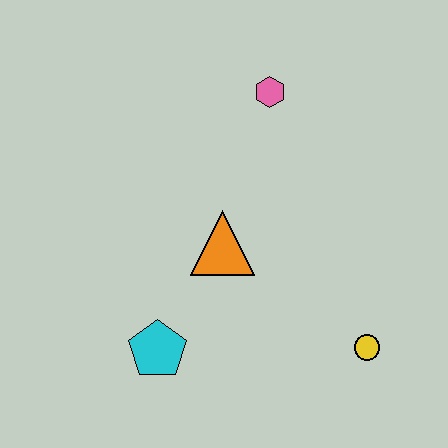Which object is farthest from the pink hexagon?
The cyan pentagon is farthest from the pink hexagon.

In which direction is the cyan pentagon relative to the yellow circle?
The cyan pentagon is to the left of the yellow circle.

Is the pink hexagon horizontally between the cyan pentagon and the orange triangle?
No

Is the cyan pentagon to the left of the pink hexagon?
Yes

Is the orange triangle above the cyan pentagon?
Yes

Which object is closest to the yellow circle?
The orange triangle is closest to the yellow circle.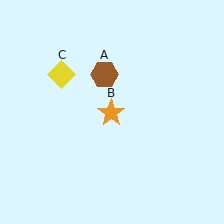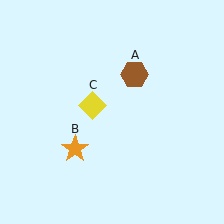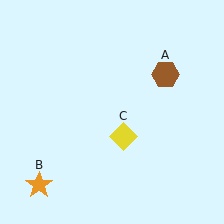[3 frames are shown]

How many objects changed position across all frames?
3 objects changed position: brown hexagon (object A), orange star (object B), yellow diamond (object C).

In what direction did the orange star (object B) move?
The orange star (object B) moved down and to the left.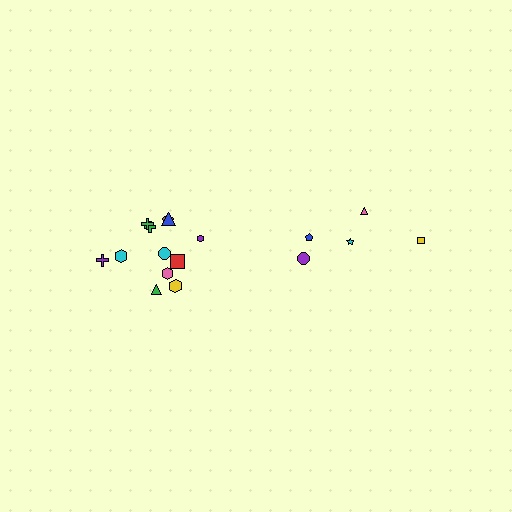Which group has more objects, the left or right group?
The left group.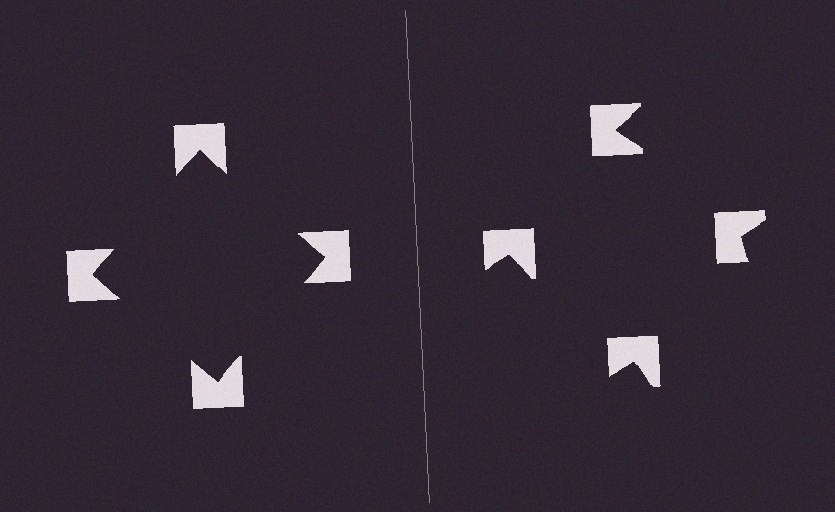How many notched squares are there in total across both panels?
8 — 4 on each side.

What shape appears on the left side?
An illusory square.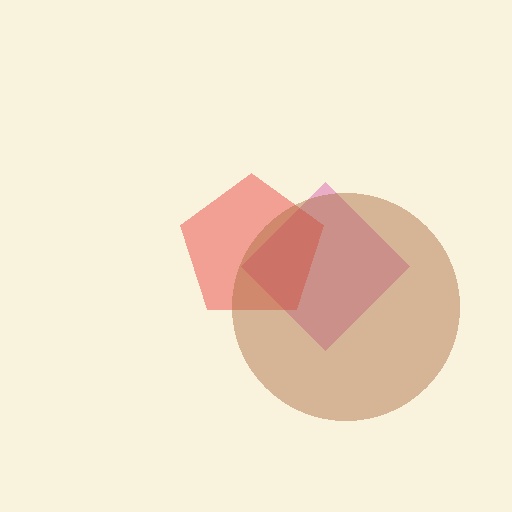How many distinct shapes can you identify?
There are 3 distinct shapes: a pink diamond, a red pentagon, a brown circle.